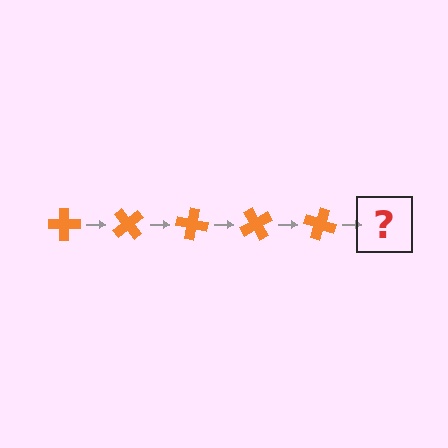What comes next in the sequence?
The next element should be an orange cross rotated 250 degrees.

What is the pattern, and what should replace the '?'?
The pattern is that the cross rotates 50 degrees each step. The '?' should be an orange cross rotated 250 degrees.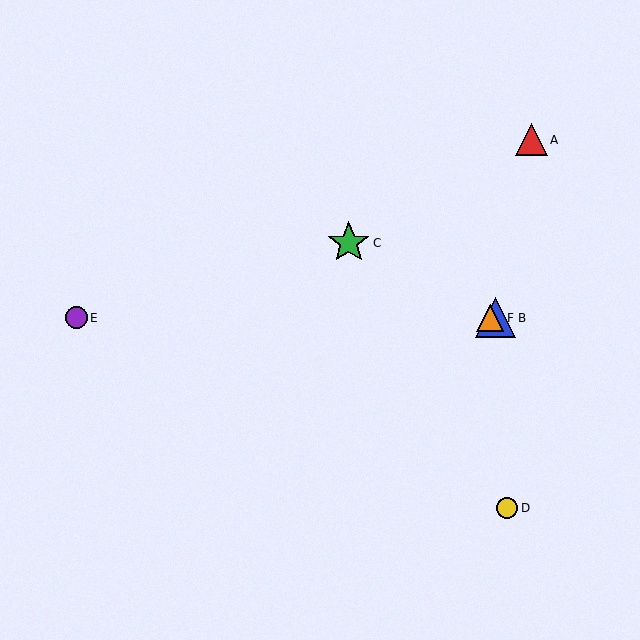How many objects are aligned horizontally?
3 objects (B, E, F) are aligned horizontally.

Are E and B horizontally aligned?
Yes, both are at y≈318.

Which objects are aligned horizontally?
Objects B, E, F are aligned horizontally.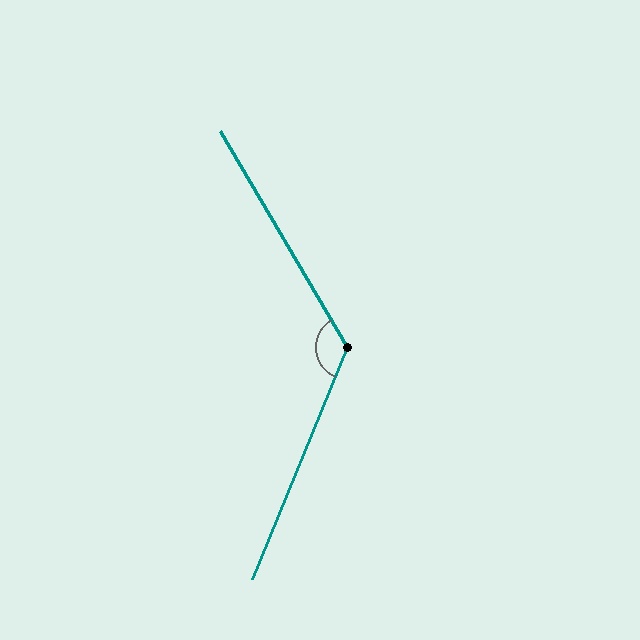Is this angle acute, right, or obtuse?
It is obtuse.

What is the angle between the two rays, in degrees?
Approximately 127 degrees.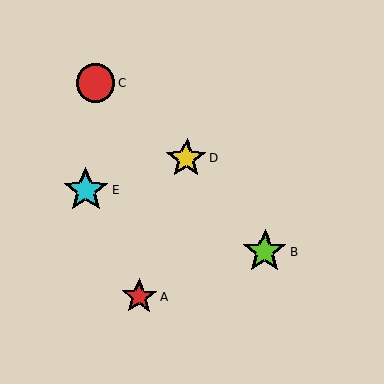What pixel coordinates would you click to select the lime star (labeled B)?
Click at (265, 251) to select the lime star B.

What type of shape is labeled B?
Shape B is a lime star.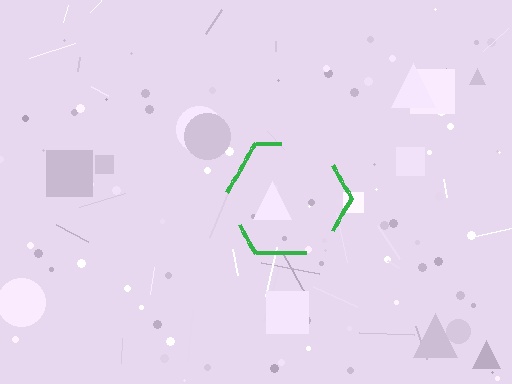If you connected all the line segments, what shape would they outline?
They would outline a hexagon.